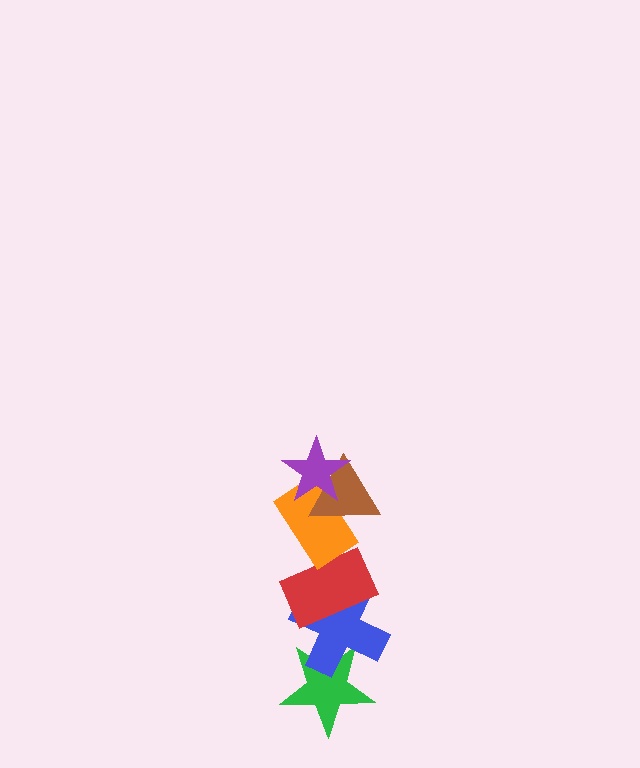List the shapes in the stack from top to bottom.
From top to bottom: the purple star, the brown triangle, the orange rectangle, the red rectangle, the blue cross, the green star.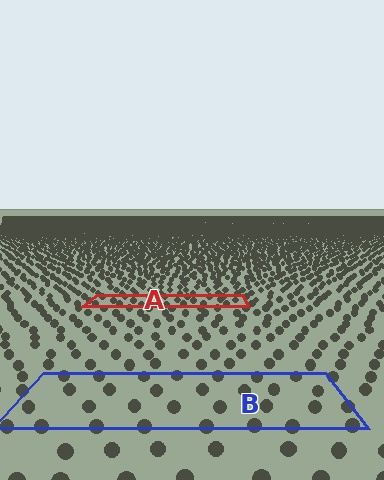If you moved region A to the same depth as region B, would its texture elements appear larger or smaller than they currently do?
They would appear larger. At a closer depth, the same texture elements are projected at a bigger on-screen size.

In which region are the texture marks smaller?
The texture marks are smaller in region A, because it is farther away.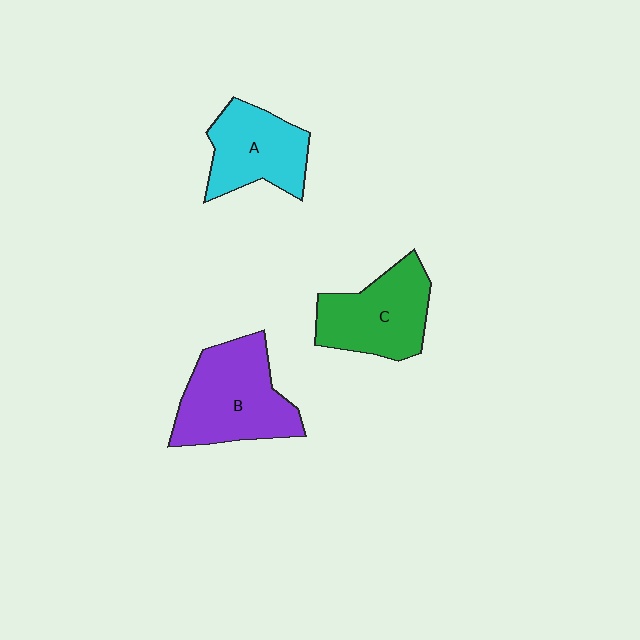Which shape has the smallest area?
Shape A (cyan).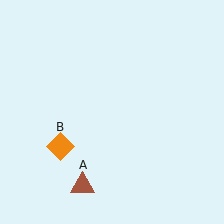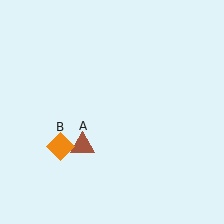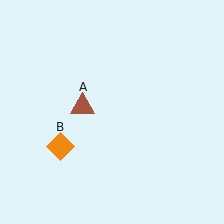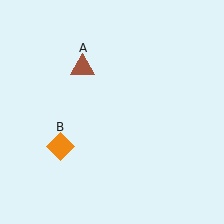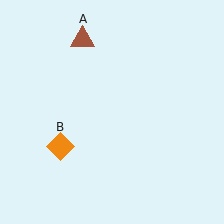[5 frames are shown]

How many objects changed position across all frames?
1 object changed position: brown triangle (object A).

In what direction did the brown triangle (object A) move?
The brown triangle (object A) moved up.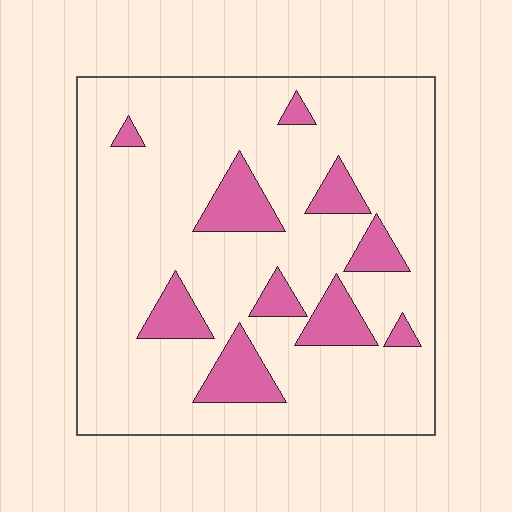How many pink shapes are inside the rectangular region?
10.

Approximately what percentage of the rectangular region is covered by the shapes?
Approximately 15%.